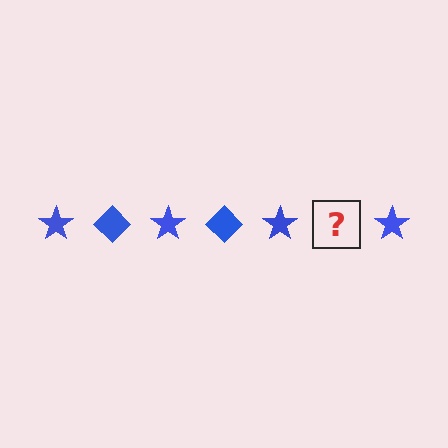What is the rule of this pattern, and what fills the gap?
The rule is that the pattern cycles through star, diamond shapes in blue. The gap should be filled with a blue diamond.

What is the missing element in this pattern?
The missing element is a blue diamond.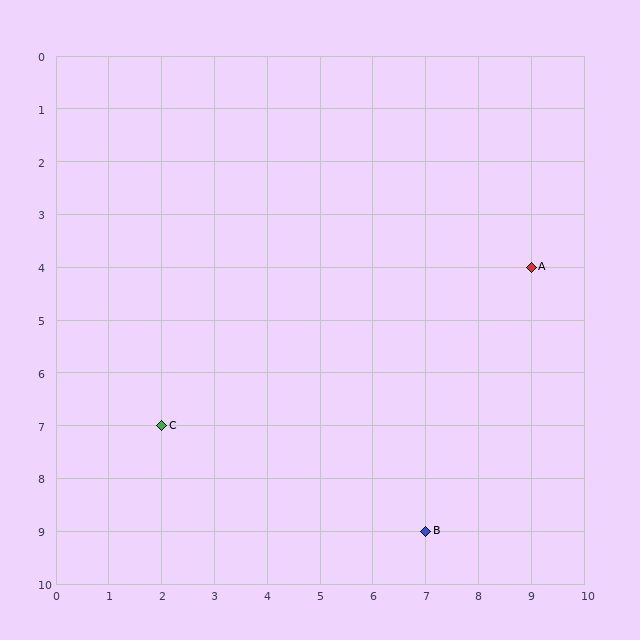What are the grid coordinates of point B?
Point B is at grid coordinates (7, 9).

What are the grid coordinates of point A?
Point A is at grid coordinates (9, 4).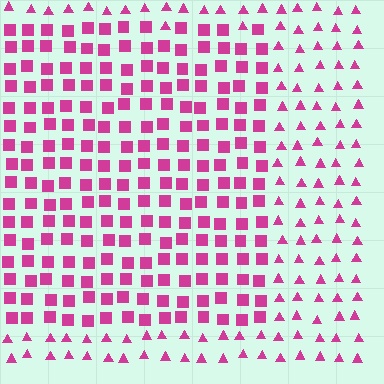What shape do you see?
I see a rectangle.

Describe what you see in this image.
The image is filled with small magenta elements arranged in a uniform grid. A rectangle-shaped region contains squares, while the surrounding area contains triangles. The boundary is defined purely by the change in element shape.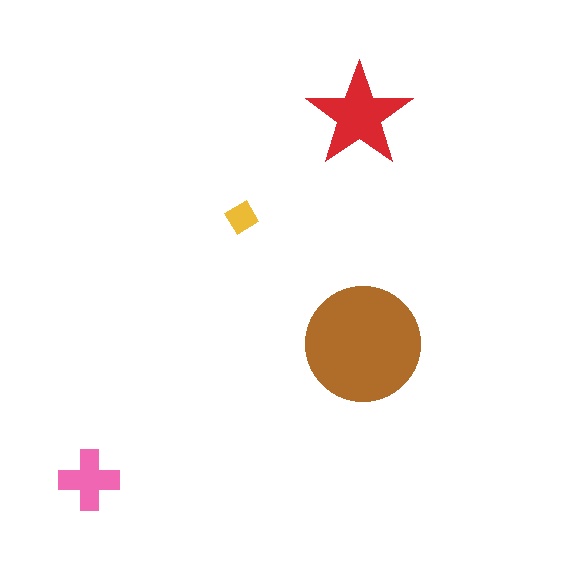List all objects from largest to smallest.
The brown circle, the red star, the pink cross, the yellow diamond.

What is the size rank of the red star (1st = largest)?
2nd.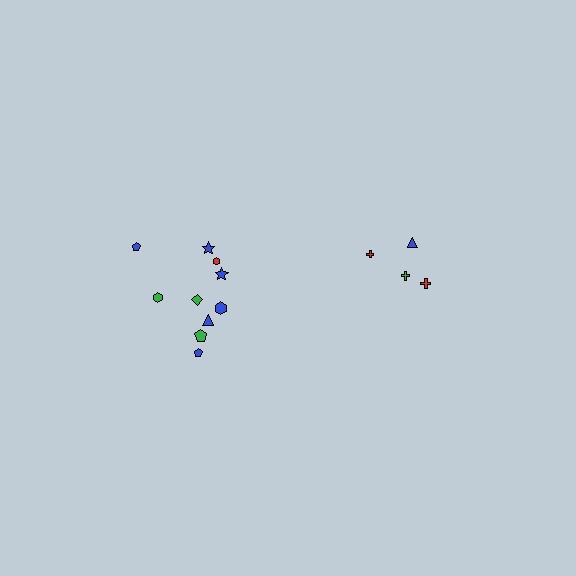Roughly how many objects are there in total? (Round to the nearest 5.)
Roughly 15 objects in total.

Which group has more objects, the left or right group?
The left group.